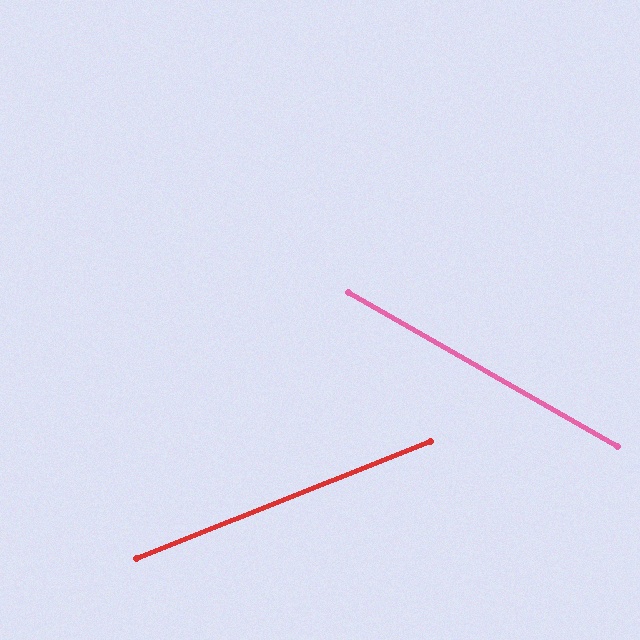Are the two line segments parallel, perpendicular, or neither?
Neither parallel nor perpendicular — they differ by about 51°.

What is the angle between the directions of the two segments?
Approximately 51 degrees.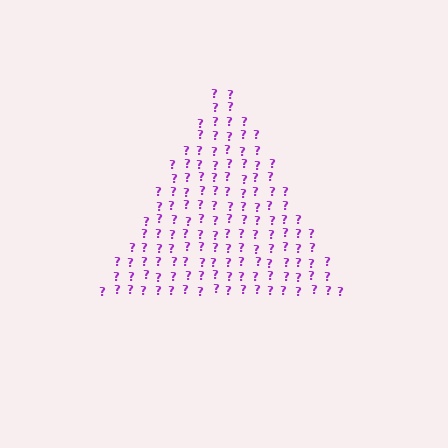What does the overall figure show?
The overall figure shows a triangle.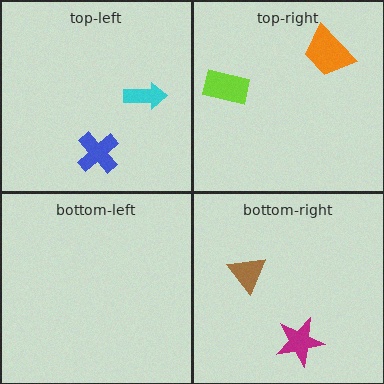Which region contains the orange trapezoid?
The top-right region.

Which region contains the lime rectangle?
The top-right region.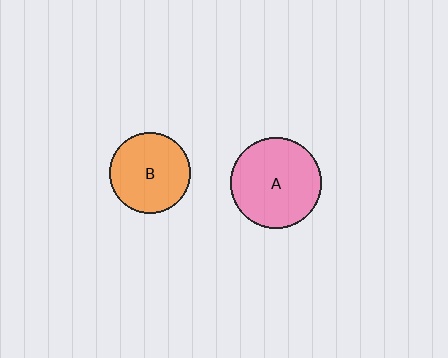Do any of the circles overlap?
No, none of the circles overlap.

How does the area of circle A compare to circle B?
Approximately 1.3 times.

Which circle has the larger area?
Circle A (pink).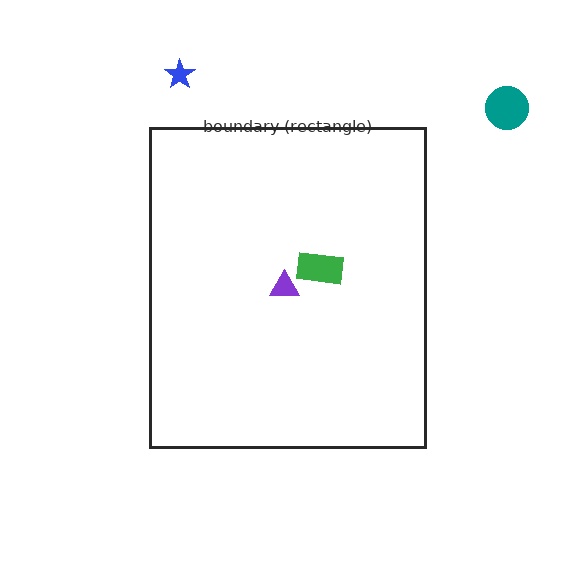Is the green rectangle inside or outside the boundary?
Inside.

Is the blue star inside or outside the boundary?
Outside.